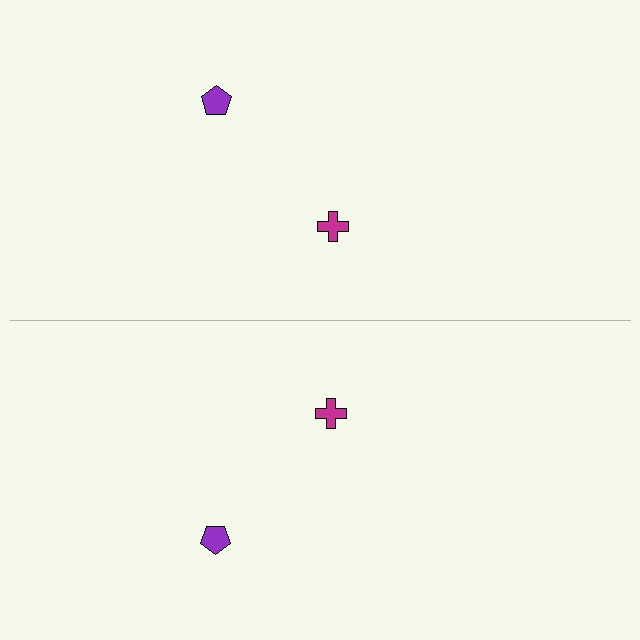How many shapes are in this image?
There are 4 shapes in this image.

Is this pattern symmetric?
Yes, this pattern has bilateral (reflection) symmetry.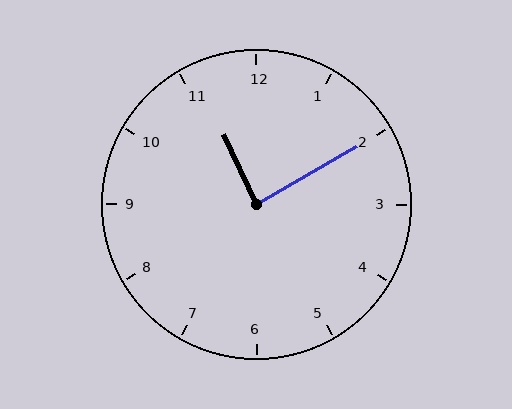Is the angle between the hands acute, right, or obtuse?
It is right.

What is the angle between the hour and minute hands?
Approximately 85 degrees.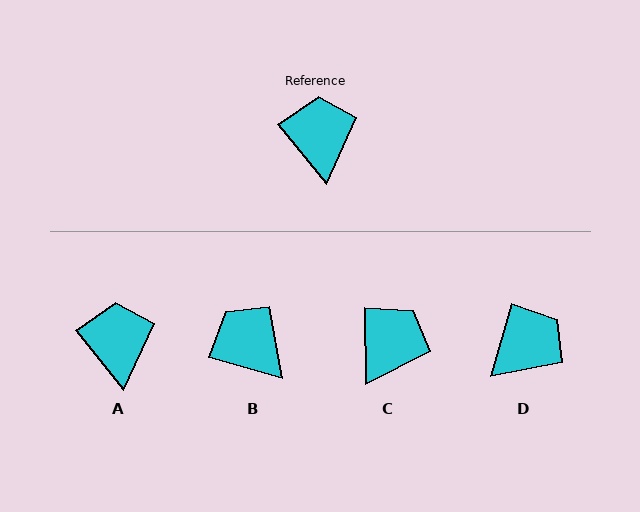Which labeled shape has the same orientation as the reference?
A.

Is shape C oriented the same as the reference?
No, it is off by about 38 degrees.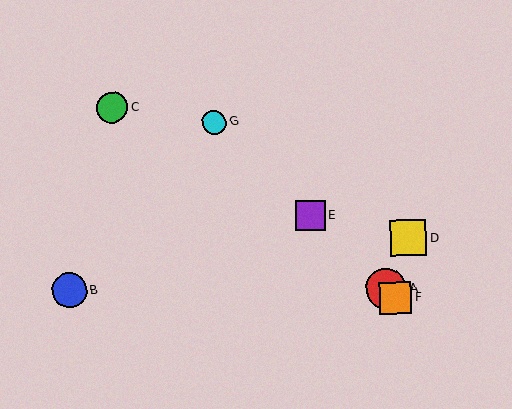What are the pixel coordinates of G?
Object G is at (214, 122).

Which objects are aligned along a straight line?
Objects A, E, F, G are aligned along a straight line.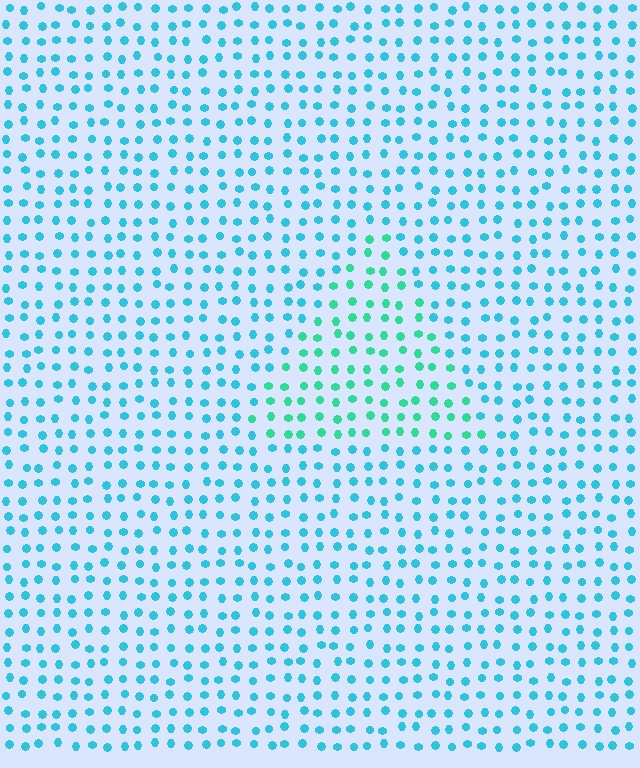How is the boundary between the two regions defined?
The boundary is defined purely by a slight shift in hue (about 33 degrees). Spacing, size, and orientation are identical on both sides.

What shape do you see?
I see a triangle.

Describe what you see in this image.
The image is filled with small cyan elements in a uniform arrangement. A triangle-shaped region is visible where the elements are tinted to a slightly different hue, forming a subtle color boundary.